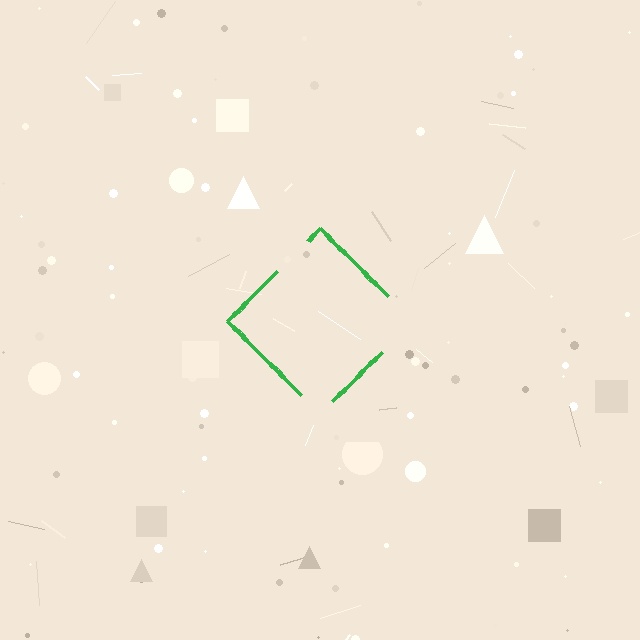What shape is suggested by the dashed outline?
The dashed outline suggests a diamond.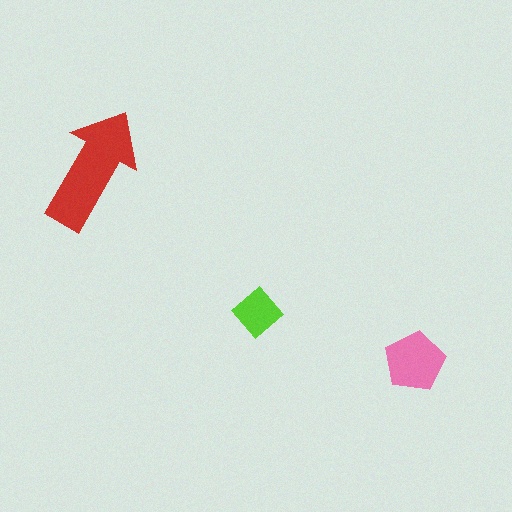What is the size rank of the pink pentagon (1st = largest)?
2nd.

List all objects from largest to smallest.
The red arrow, the pink pentagon, the lime diamond.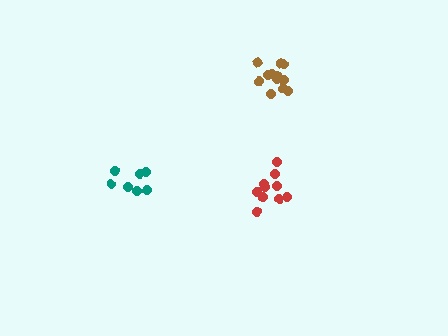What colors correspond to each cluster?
The clusters are colored: red, teal, brown.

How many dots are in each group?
Group 1: 10 dots, Group 2: 7 dots, Group 3: 12 dots (29 total).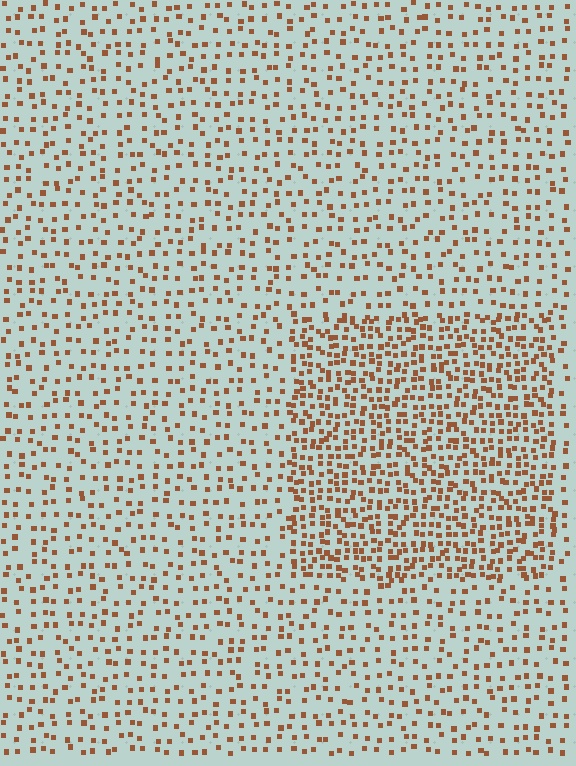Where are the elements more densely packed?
The elements are more densely packed inside the rectangle boundary.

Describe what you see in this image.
The image contains small brown elements arranged at two different densities. A rectangle-shaped region is visible where the elements are more densely packed than the surrounding area.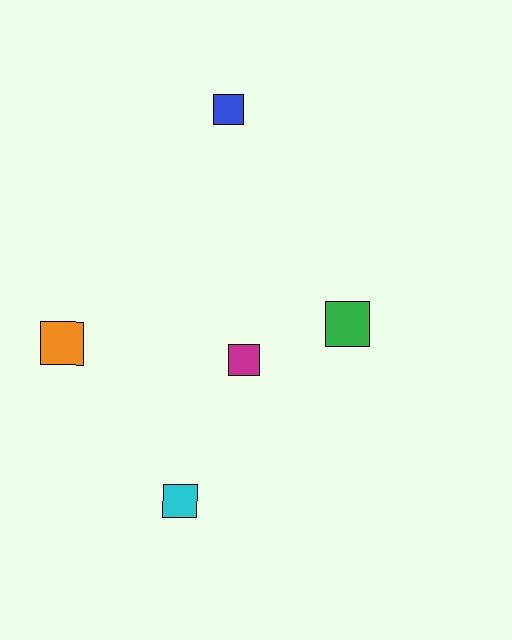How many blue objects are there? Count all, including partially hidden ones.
There is 1 blue object.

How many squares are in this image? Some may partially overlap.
There are 5 squares.